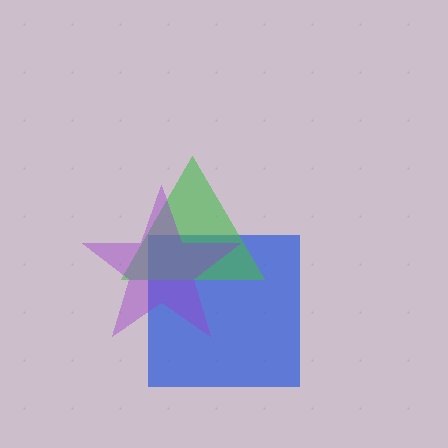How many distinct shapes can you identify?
There are 3 distinct shapes: a blue square, a green triangle, a purple star.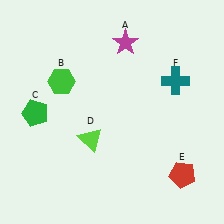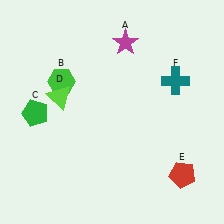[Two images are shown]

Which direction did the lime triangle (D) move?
The lime triangle (D) moved up.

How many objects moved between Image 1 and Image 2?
1 object moved between the two images.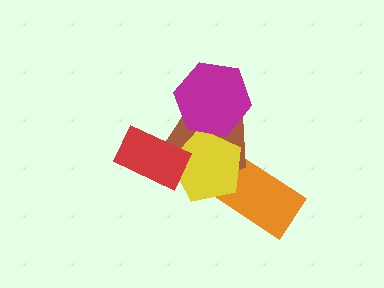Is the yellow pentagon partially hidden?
Yes, it is partially covered by another shape.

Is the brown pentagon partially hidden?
Yes, it is partially covered by another shape.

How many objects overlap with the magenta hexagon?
2 objects overlap with the magenta hexagon.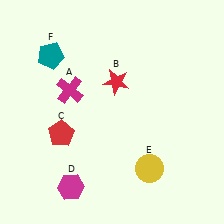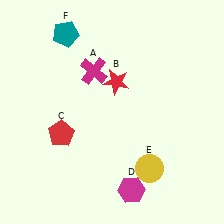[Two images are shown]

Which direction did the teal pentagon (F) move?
The teal pentagon (F) moved up.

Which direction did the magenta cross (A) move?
The magenta cross (A) moved right.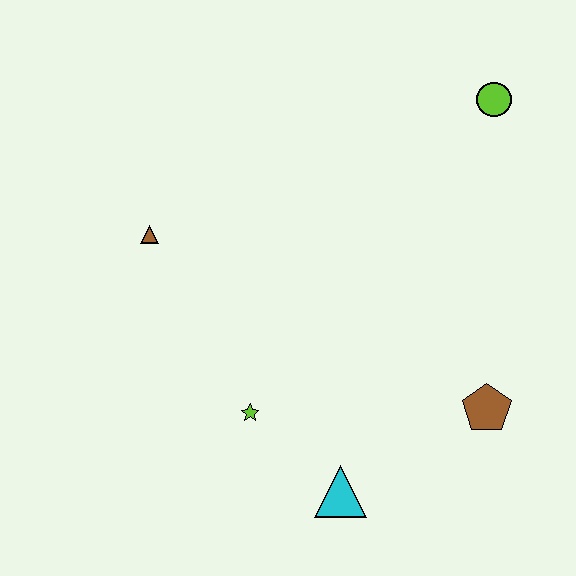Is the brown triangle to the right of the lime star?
No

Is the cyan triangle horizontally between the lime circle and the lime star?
Yes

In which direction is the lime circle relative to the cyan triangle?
The lime circle is above the cyan triangle.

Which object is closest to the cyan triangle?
The lime star is closest to the cyan triangle.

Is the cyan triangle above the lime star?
No